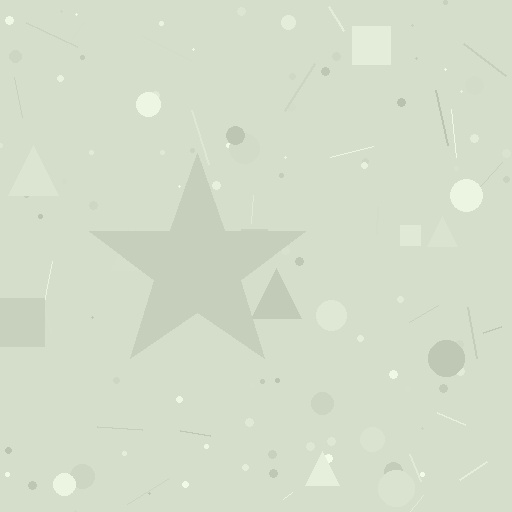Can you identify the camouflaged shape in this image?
The camouflaged shape is a star.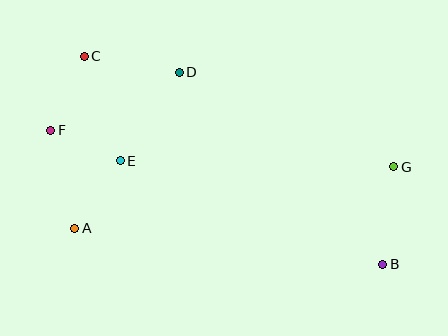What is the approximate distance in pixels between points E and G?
The distance between E and G is approximately 274 pixels.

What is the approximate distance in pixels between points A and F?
The distance between A and F is approximately 101 pixels.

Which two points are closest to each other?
Points E and F are closest to each other.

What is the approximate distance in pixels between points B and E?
The distance between B and E is approximately 282 pixels.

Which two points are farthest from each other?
Points B and C are farthest from each other.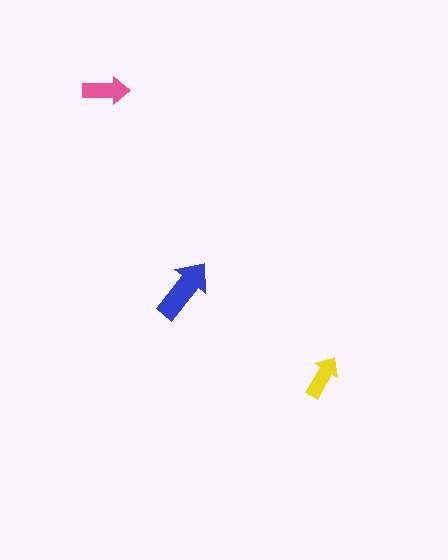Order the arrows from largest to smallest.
the blue one, the pink one, the yellow one.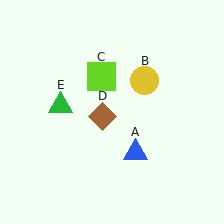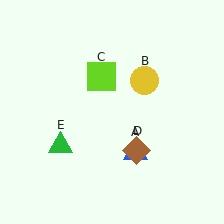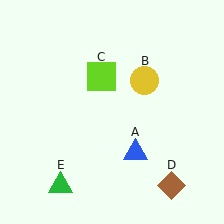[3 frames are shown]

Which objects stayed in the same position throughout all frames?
Blue triangle (object A) and yellow circle (object B) and lime square (object C) remained stationary.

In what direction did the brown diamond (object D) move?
The brown diamond (object D) moved down and to the right.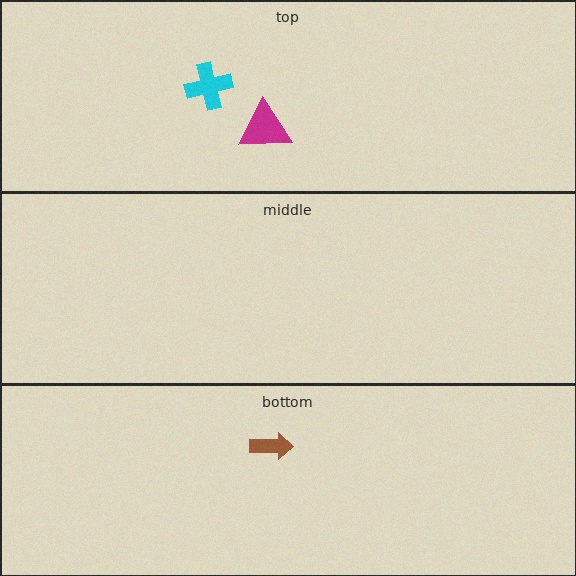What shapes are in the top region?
The magenta triangle, the cyan cross.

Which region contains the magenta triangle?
The top region.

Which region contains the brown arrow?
The bottom region.